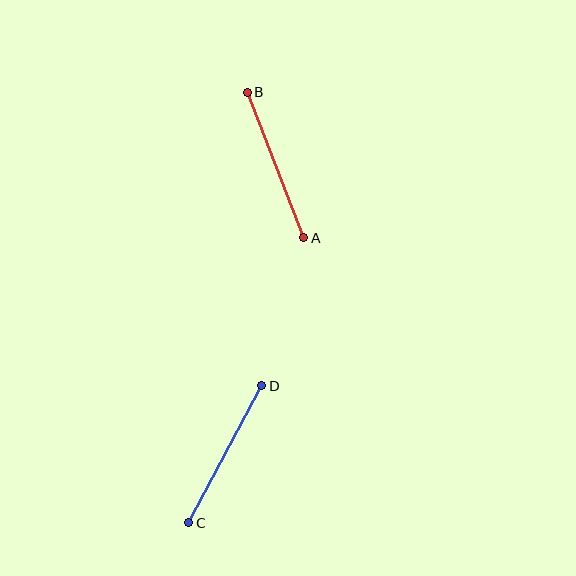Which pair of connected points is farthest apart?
Points A and B are farthest apart.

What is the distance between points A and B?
The distance is approximately 156 pixels.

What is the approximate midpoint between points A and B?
The midpoint is at approximately (275, 165) pixels.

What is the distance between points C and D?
The distance is approximately 155 pixels.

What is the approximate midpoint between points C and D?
The midpoint is at approximately (225, 454) pixels.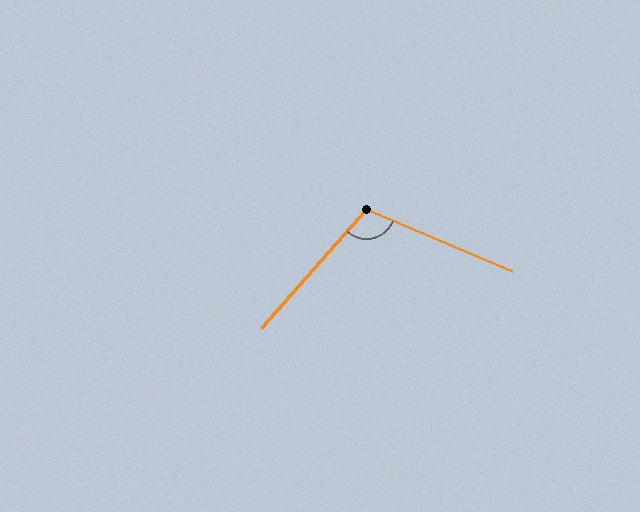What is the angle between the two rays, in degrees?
Approximately 109 degrees.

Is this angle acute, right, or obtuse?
It is obtuse.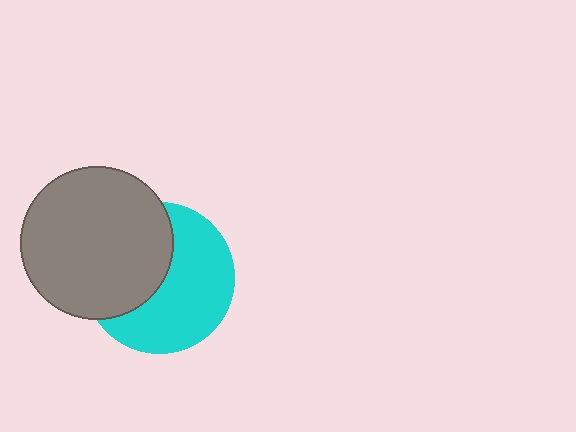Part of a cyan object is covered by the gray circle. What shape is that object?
It is a circle.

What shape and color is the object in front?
The object in front is a gray circle.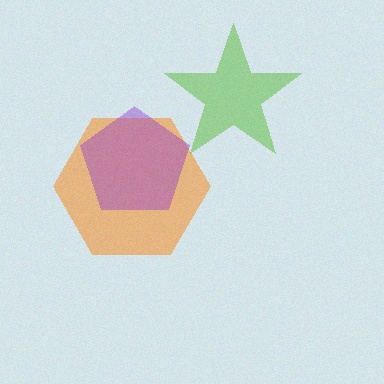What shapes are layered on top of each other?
The layered shapes are: an orange hexagon, a lime star, a purple pentagon.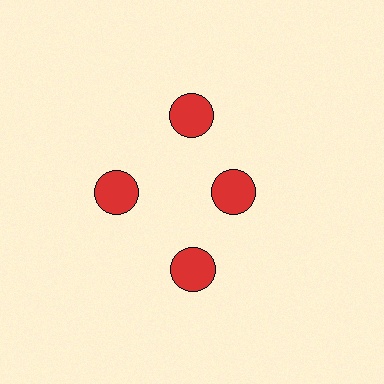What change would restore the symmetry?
The symmetry would be restored by moving it outward, back onto the ring so that all 4 circles sit at equal angles and equal distance from the center.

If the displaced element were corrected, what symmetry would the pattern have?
It would have 4-fold rotational symmetry — the pattern would map onto itself every 90 degrees.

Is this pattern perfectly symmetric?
No. The 4 red circles are arranged in a ring, but one element near the 3 o'clock position is pulled inward toward the center, breaking the 4-fold rotational symmetry.